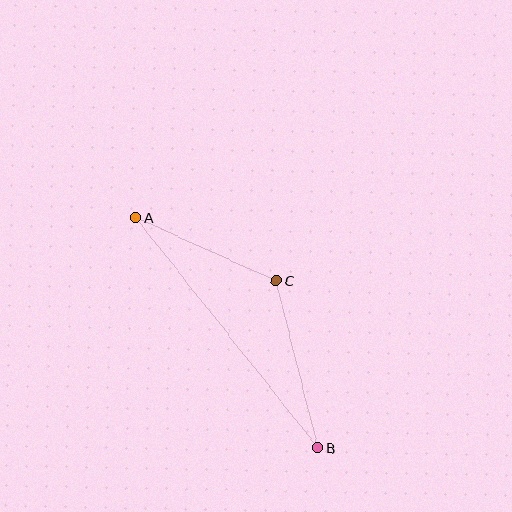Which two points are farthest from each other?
Points A and B are farthest from each other.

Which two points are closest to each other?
Points A and C are closest to each other.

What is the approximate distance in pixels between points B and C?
The distance between B and C is approximately 173 pixels.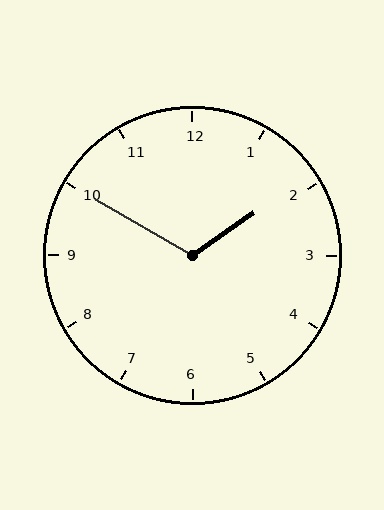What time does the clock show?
1:50.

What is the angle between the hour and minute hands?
Approximately 115 degrees.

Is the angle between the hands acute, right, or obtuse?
It is obtuse.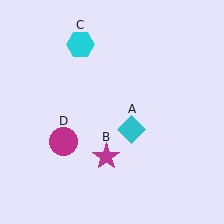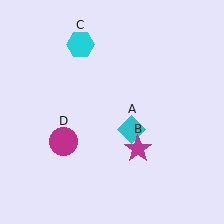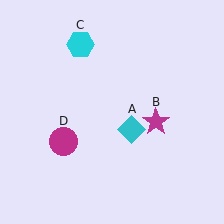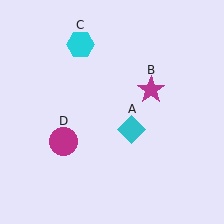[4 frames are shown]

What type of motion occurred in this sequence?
The magenta star (object B) rotated counterclockwise around the center of the scene.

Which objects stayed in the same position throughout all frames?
Cyan diamond (object A) and cyan hexagon (object C) and magenta circle (object D) remained stationary.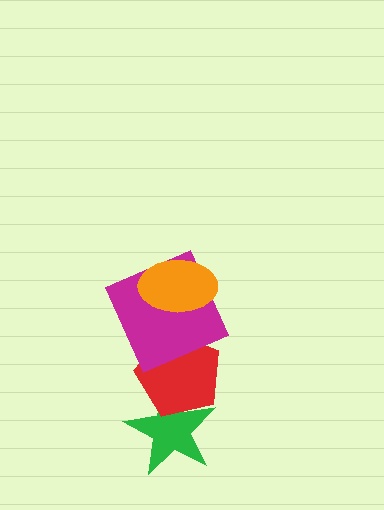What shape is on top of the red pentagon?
The magenta square is on top of the red pentagon.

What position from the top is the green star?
The green star is 4th from the top.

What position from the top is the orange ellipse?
The orange ellipse is 1st from the top.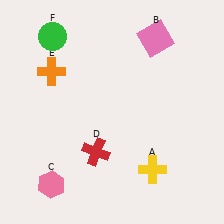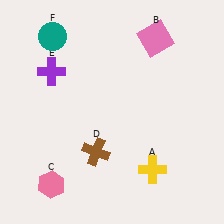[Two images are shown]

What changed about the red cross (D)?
In Image 1, D is red. In Image 2, it changed to brown.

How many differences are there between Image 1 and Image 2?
There are 3 differences between the two images.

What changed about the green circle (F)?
In Image 1, F is green. In Image 2, it changed to teal.